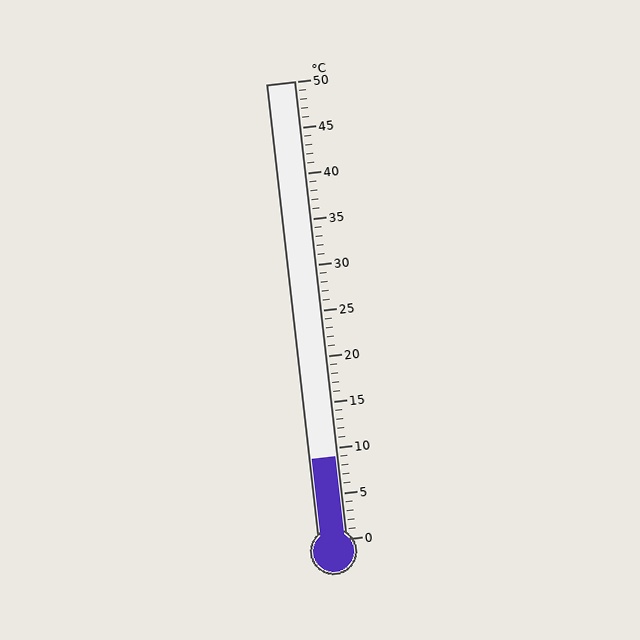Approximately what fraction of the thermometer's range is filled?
The thermometer is filled to approximately 20% of its range.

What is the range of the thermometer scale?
The thermometer scale ranges from 0°C to 50°C.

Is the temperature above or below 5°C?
The temperature is above 5°C.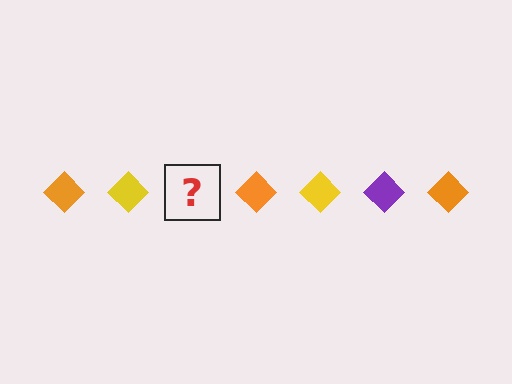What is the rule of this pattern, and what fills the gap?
The rule is that the pattern cycles through orange, yellow, purple diamonds. The gap should be filled with a purple diamond.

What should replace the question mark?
The question mark should be replaced with a purple diamond.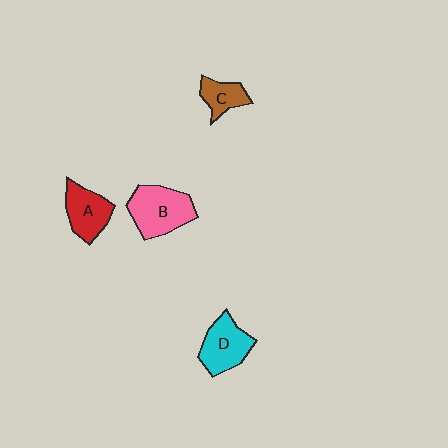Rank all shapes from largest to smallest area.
From largest to smallest: B (pink), D (cyan), A (red), C (brown).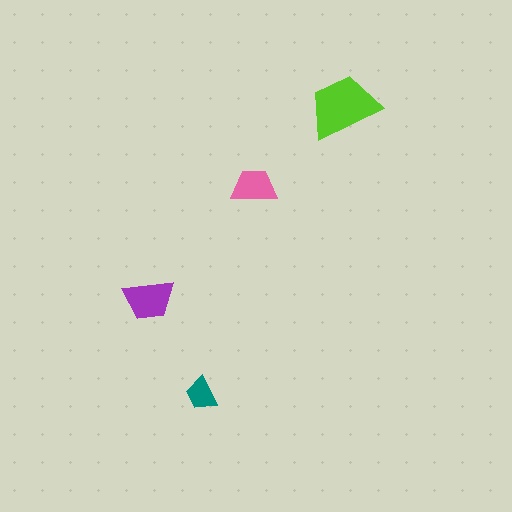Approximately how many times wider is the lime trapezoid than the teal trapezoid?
About 2 times wider.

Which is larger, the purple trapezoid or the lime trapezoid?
The lime one.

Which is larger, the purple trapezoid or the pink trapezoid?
The purple one.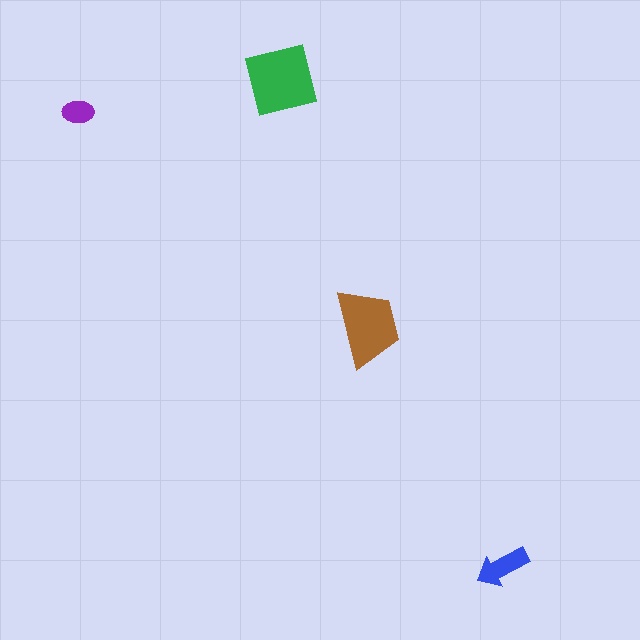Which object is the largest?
The green square.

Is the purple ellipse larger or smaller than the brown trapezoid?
Smaller.